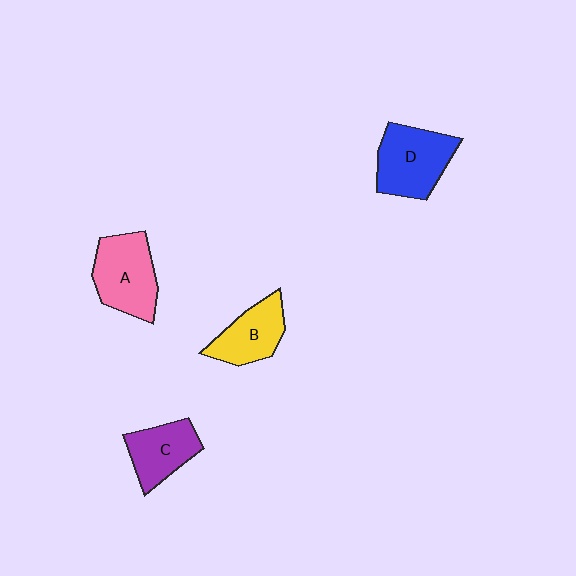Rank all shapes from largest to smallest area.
From largest to smallest: D (blue), A (pink), B (yellow), C (purple).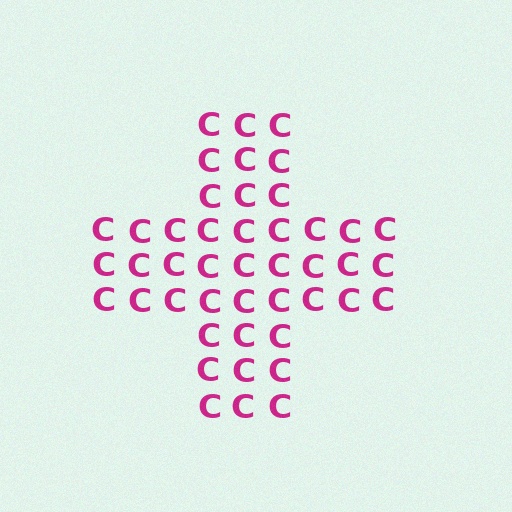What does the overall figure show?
The overall figure shows a cross.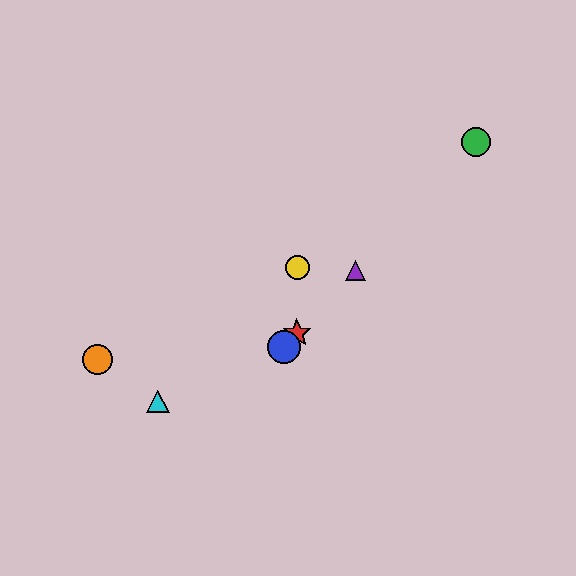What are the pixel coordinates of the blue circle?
The blue circle is at (284, 347).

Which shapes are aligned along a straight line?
The red star, the blue circle, the green circle, the purple triangle are aligned along a straight line.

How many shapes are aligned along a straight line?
4 shapes (the red star, the blue circle, the green circle, the purple triangle) are aligned along a straight line.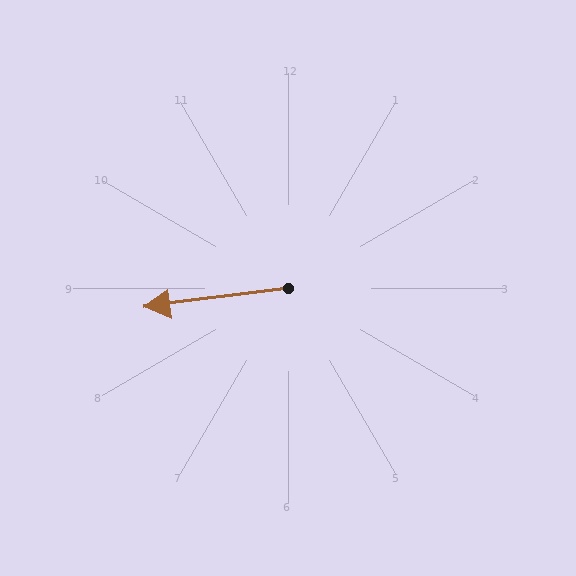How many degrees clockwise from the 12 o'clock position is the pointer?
Approximately 263 degrees.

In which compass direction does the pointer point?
West.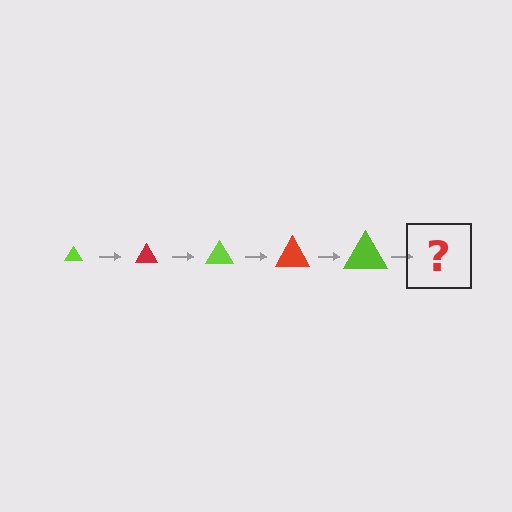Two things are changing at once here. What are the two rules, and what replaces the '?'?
The two rules are that the triangle grows larger each step and the color cycles through lime and red. The '?' should be a red triangle, larger than the previous one.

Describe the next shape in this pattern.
It should be a red triangle, larger than the previous one.